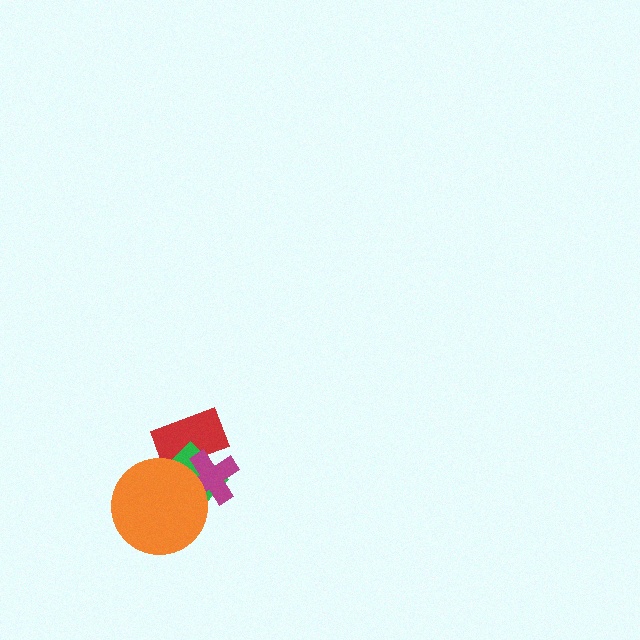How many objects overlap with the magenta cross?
3 objects overlap with the magenta cross.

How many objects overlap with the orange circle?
3 objects overlap with the orange circle.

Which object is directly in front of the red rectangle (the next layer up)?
The green diamond is directly in front of the red rectangle.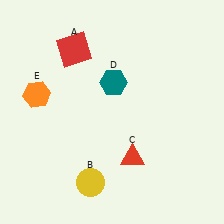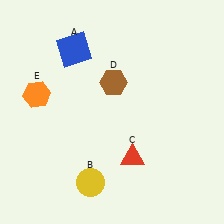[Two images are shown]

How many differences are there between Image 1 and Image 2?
There are 2 differences between the two images.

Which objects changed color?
A changed from red to blue. D changed from teal to brown.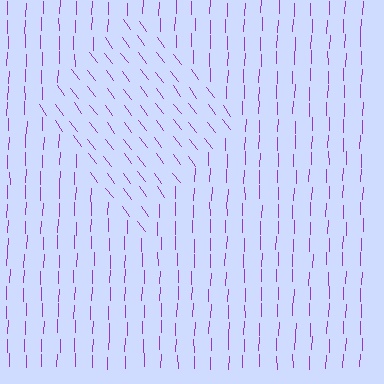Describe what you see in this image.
The image is filled with small purple line segments. A diamond region in the image has lines oriented differently from the surrounding lines, creating a visible texture boundary.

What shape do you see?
I see a diamond.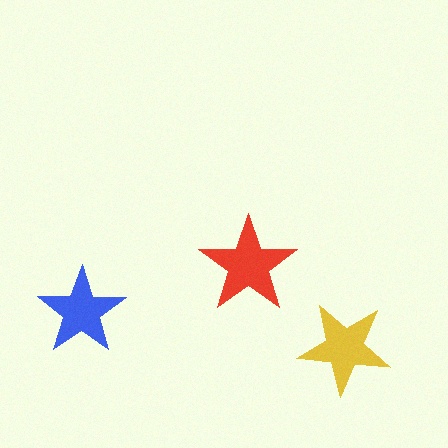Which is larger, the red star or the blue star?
The red one.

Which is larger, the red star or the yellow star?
The red one.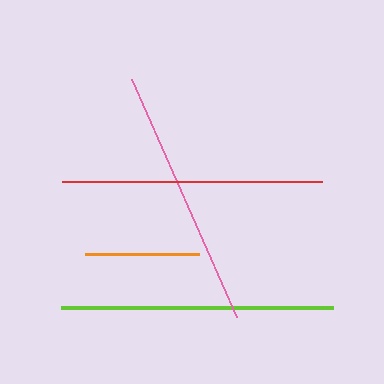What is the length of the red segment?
The red segment is approximately 260 pixels long.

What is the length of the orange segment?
The orange segment is approximately 113 pixels long.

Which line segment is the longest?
The lime line is the longest at approximately 272 pixels.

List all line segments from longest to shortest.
From longest to shortest: lime, pink, red, orange.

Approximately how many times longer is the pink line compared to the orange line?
The pink line is approximately 2.3 times the length of the orange line.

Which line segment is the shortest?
The orange line is the shortest at approximately 113 pixels.